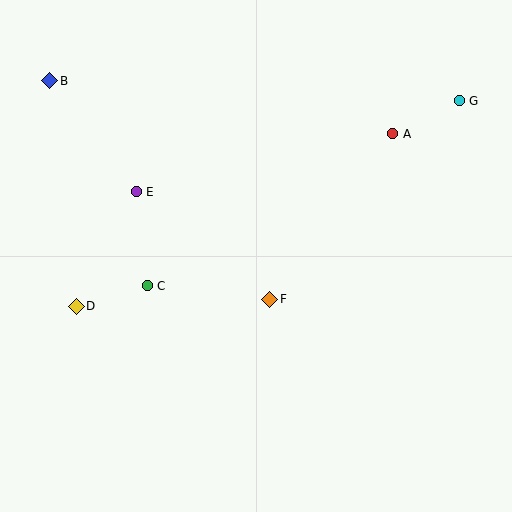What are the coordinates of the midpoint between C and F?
The midpoint between C and F is at (208, 293).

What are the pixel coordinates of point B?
Point B is at (50, 81).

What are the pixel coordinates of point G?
Point G is at (459, 101).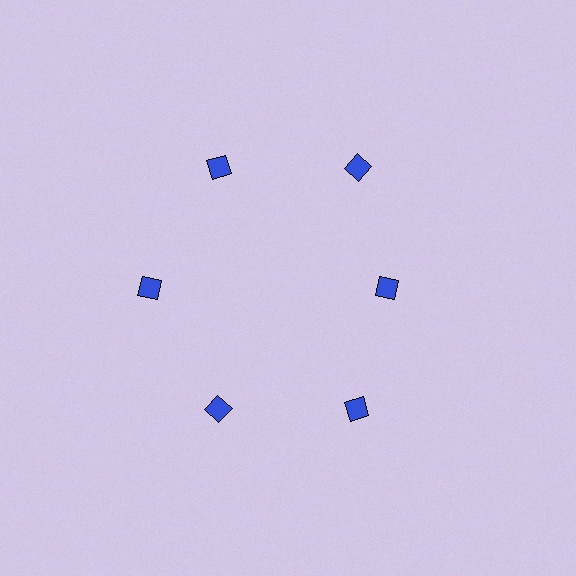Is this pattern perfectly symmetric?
No. The 6 blue squares are arranged in a ring, but one element near the 3 o'clock position is pulled inward toward the center, breaking the 6-fold rotational symmetry.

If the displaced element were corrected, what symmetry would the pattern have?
It would have 6-fold rotational symmetry — the pattern would map onto itself every 60 degrees.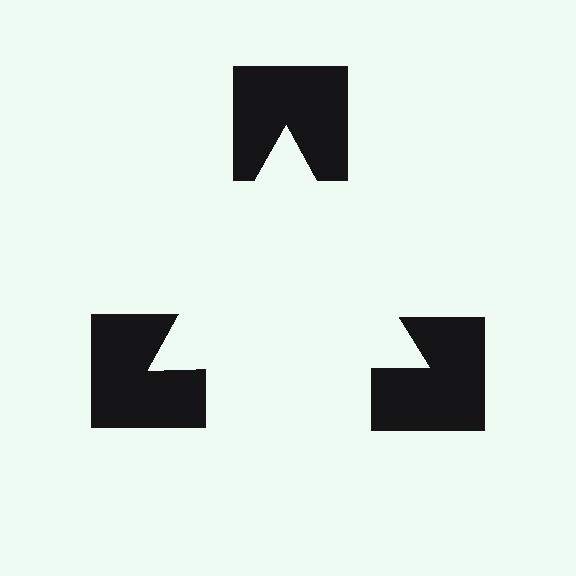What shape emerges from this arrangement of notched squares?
An illusory triangle — its edges are inferred from the aligned wedge cuts in the notched squares, not physically drawn.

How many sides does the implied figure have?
3 sides.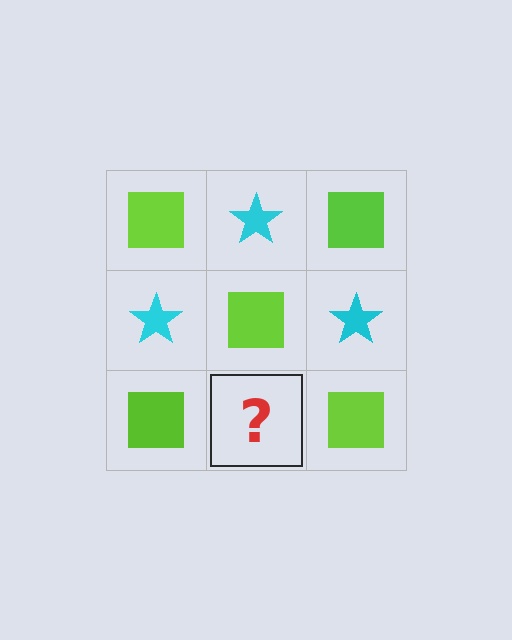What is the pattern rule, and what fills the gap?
The rule is that it alternates lime square and cyan star in a checkerboard pattern. The gap should be filled with a cyan star.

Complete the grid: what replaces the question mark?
The question mark should be replaced with a cyan star.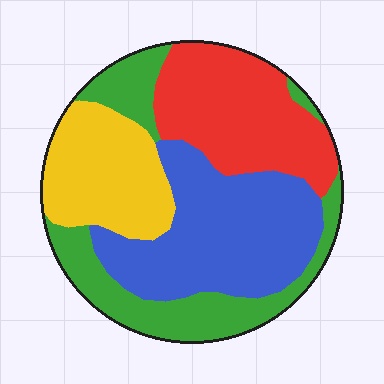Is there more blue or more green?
Blue.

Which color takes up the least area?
Yellow, at roughly 20%.